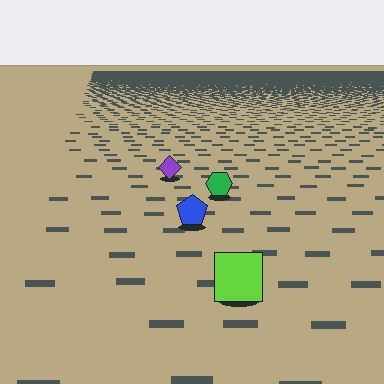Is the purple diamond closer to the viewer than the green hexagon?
No. The green hexagon is closer — you can tell from the texture gradient: the ground texture is coarser near it.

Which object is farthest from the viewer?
The purple diamond is farthest from the viewer. It appears smaller and the ground texture around it is denser.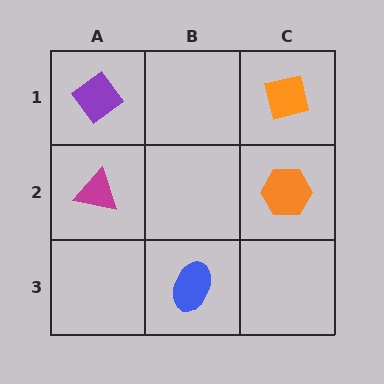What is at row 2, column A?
A magenta triangle.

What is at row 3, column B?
A blue ellipse.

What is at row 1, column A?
A purple diamond.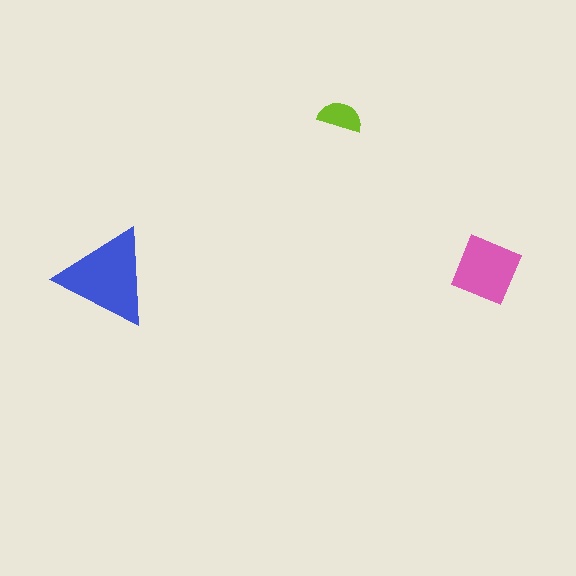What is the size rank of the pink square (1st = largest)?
2nd.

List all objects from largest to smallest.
The blue triangle, the pink square, the lime semicircle.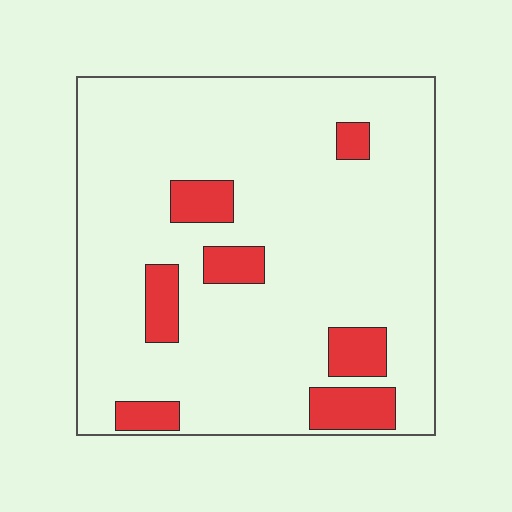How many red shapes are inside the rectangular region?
7.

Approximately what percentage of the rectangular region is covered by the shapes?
Approximately 15%.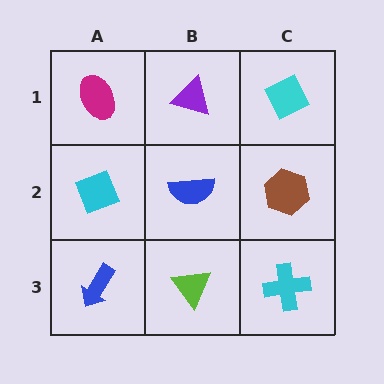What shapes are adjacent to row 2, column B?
A purple triangle (row 1, column B), a lime triangle (row 3, column B), a cyan diamond (row 2, column A), a brown hexagon (row 2, column C).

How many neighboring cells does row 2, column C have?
3.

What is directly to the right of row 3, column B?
A cyan cross.